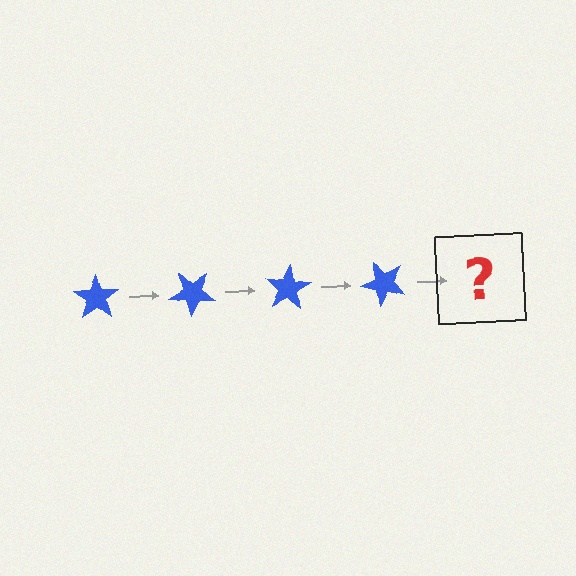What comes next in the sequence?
The next element should be a blue star rotated 160 degrees.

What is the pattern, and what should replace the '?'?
The pattern is that the star rotates 40 degrees each step. The '?' should be a blue star rotated 160 degrees.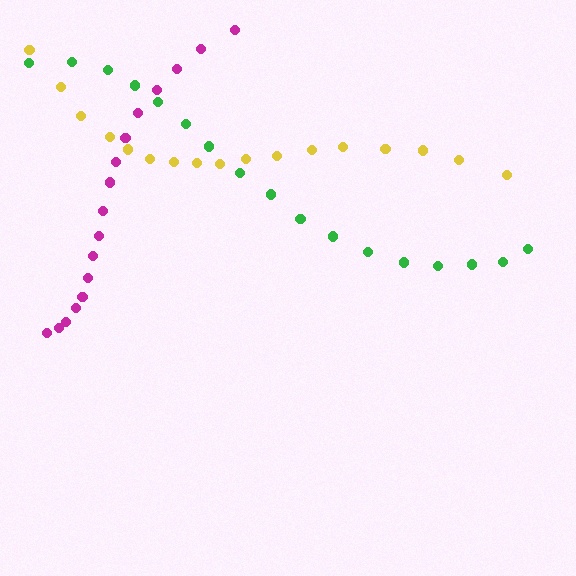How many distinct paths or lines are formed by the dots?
There are 3 distinct paths.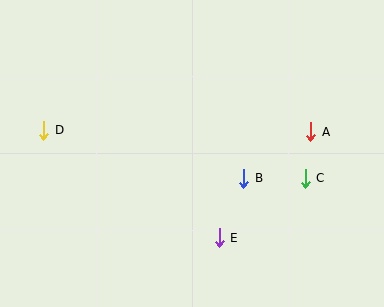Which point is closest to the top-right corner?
Point A is closest to the top-right corner.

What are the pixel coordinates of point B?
Point B is at (244, 178).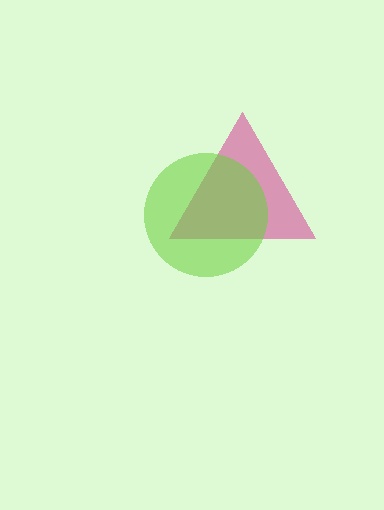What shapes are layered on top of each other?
The layered shapes are: a magenta triangle, a lime circle.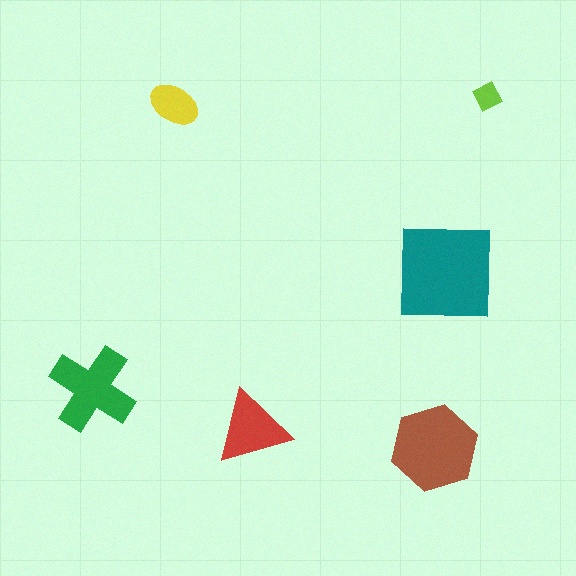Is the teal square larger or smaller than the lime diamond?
Larger.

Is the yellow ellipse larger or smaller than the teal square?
Smaller.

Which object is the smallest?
The lime diamond.